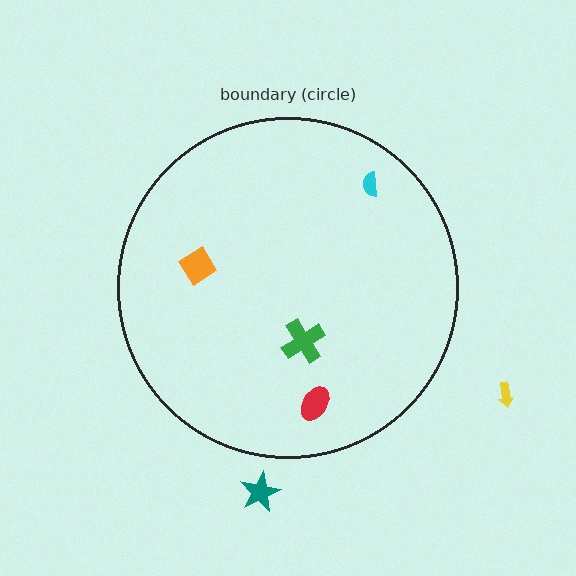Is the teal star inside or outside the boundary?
Outside.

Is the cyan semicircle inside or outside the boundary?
Inside.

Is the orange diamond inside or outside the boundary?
Inside.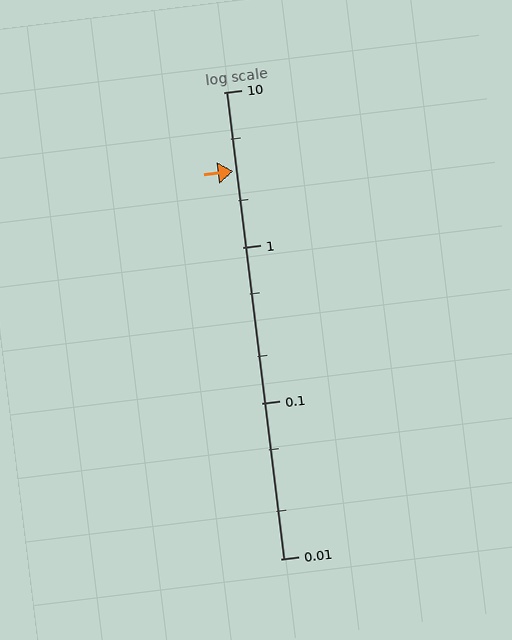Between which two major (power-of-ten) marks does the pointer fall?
The pointer is between 1 and 10.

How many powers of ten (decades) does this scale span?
The scale spans 3 decades, from 0.01 to 10.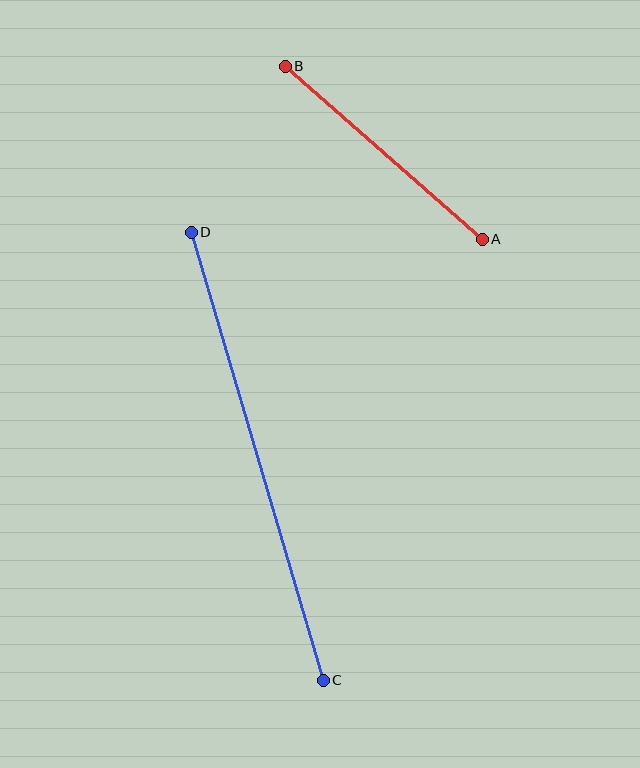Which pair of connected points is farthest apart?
Points C and D are farthest apart.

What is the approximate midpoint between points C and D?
The midpoint is at approximately (257, 456) pixels.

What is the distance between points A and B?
The distance is approximately 262 pixels.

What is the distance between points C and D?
The distance is approximately 467 pixels.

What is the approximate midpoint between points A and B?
The midpoint is at approximately (384, 153) pixels.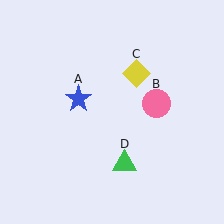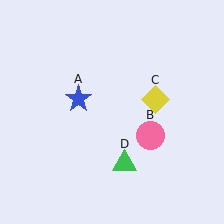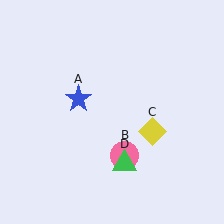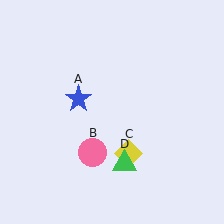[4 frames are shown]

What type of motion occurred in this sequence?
The pink circle (object B), yellow diamond (object C) rotated clockwise around the center of the scene.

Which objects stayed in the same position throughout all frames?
Blue star (object A) and green triangle (object D) remained stationary.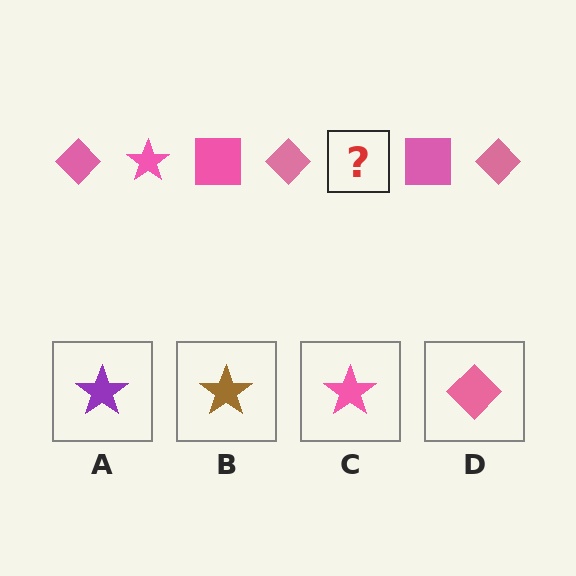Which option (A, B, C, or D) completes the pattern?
C.